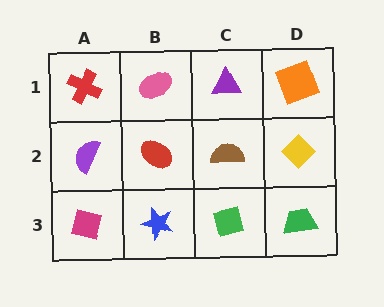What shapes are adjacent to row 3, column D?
A yellow diamond (row 2, column D), a green square (row 3, column C).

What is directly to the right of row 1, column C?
An orange square.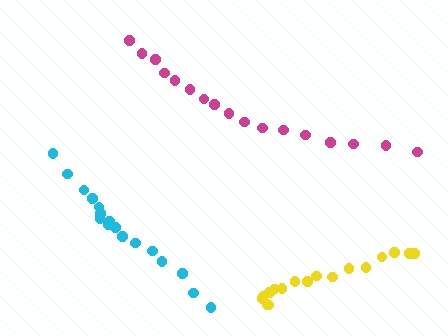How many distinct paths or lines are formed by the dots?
There are 3 distinct paths.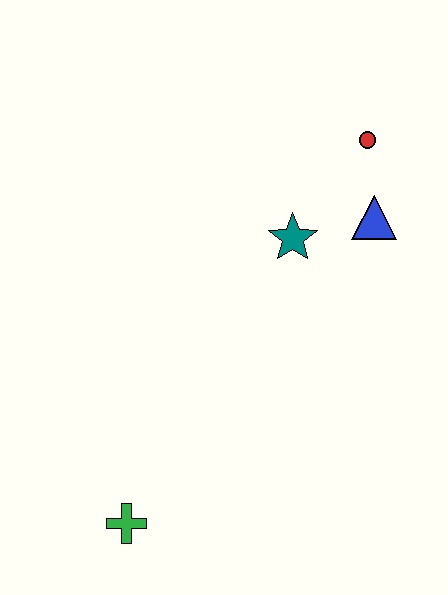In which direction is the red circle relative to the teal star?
The red circle is above the teal star.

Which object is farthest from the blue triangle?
The green cross is farthest from the blue triangle.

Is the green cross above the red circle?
No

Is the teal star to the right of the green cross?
Yes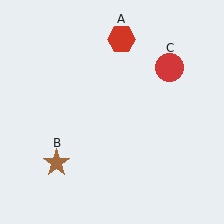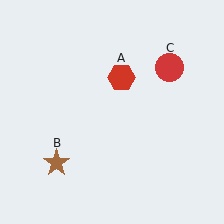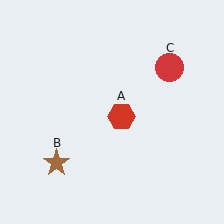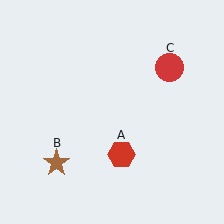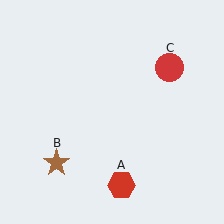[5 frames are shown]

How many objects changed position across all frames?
1 object changed position: red hexagon (object A).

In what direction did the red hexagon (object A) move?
The red hexagon (object A) moved down.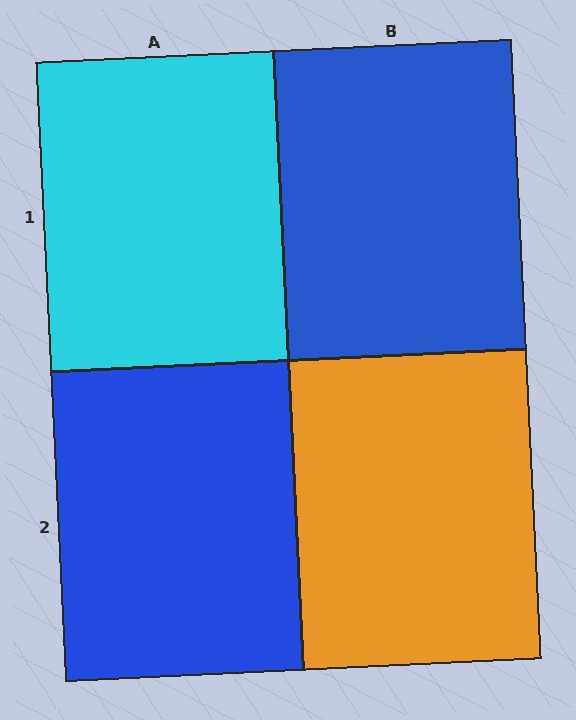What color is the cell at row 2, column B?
Orange.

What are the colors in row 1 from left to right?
Cyan, blue.